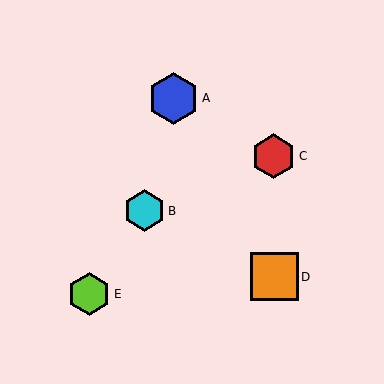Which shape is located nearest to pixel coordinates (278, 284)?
The orange square (labeled D) at (274, 277) is nearest to that location.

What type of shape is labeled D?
Shape D is an orange square.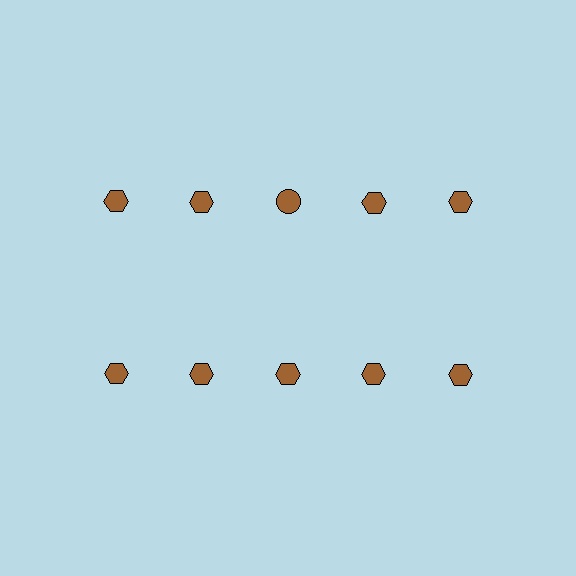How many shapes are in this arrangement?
There are 10 shapes arranged in a grid pattern.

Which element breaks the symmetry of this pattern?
The brown circle in the top row, center column breaks the symmetry. All other shapes are brown hexagons.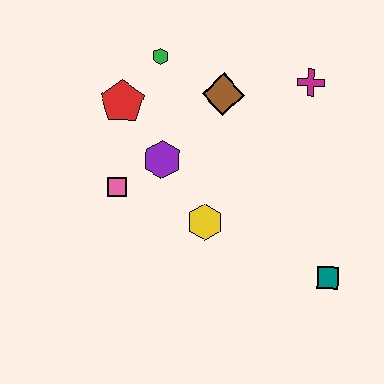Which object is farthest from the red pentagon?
The teal square is farthest from the red pentagon.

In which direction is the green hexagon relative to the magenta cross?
The green hexagon is to the left of the magenta cross.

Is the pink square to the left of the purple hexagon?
Yes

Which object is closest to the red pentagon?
The green hexagon is closest to the red pentagon.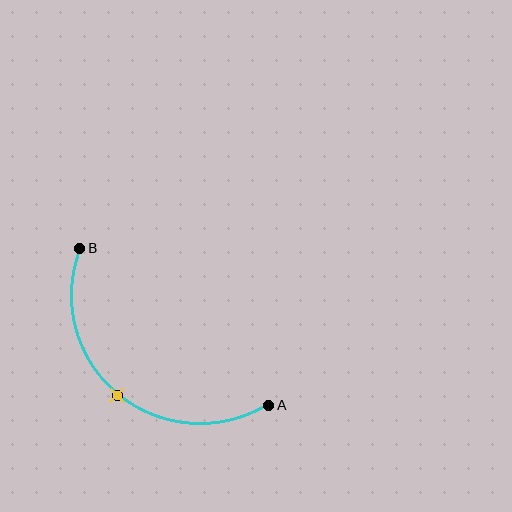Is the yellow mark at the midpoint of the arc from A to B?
Yes. The yellow mark lies on the arc at equal arc-length from both A and B — it is the arc midpoint.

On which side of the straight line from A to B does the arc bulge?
The arc bulges below and to the left of the straight line connecting A and B.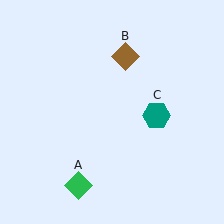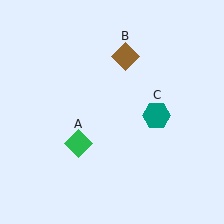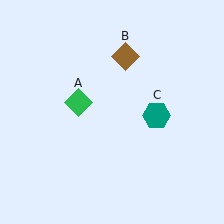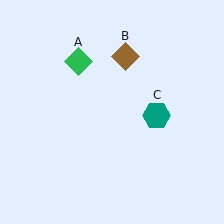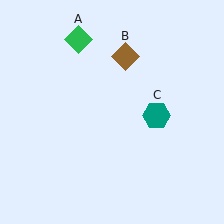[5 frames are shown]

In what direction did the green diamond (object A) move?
The green diamond (object A) moved up.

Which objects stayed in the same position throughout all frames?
Brown diamond (object B) and teal hexagon (object C) remained stationary.